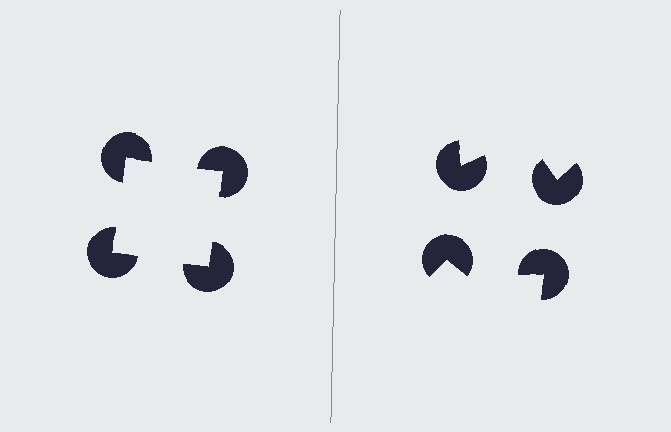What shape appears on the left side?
An illusory square.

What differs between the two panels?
The pac-man discs are positioned identically on both sides; only the wedge orientations differ. On the left they align to a square; on the right they are misaligned.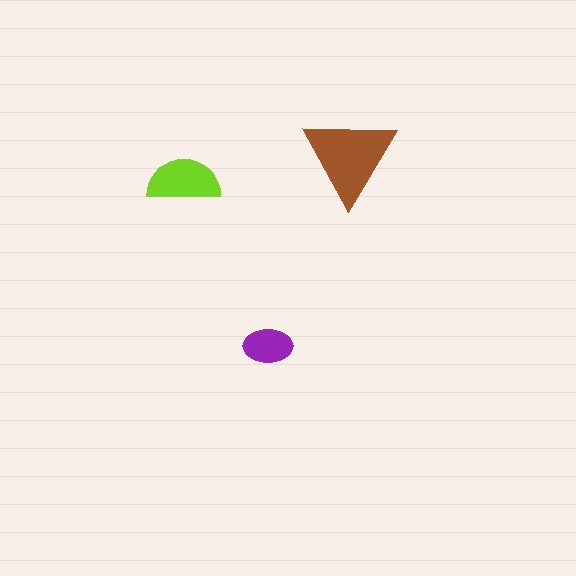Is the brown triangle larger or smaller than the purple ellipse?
Larger.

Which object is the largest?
The brown triangle.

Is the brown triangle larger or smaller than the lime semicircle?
Larger.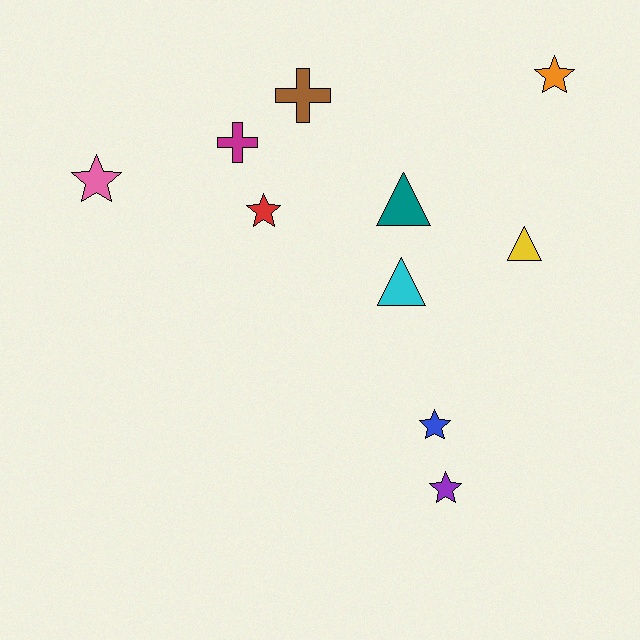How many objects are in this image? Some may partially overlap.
There are 10 objects.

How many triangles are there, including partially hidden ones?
There are 3 triangles.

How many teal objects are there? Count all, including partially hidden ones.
There is 1 teal object.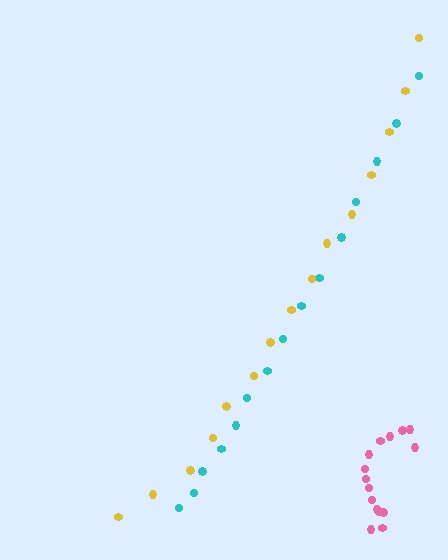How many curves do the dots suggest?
There are 3 distinct paths.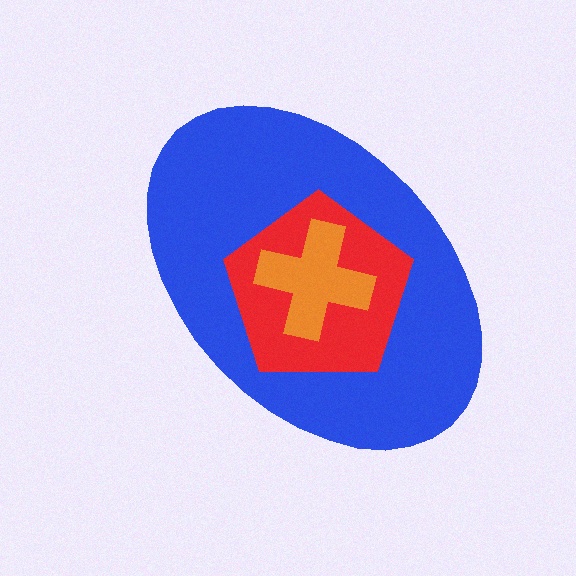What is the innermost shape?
The orange cross.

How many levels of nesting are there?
3.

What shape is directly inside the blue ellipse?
The red pentagon.